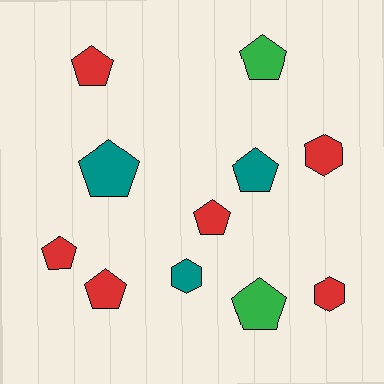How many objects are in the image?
There are 11 objects.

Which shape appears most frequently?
Pentagon, with 8 objects.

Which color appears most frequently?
Red, with 6 objects.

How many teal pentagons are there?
There are 2 teal pentagons.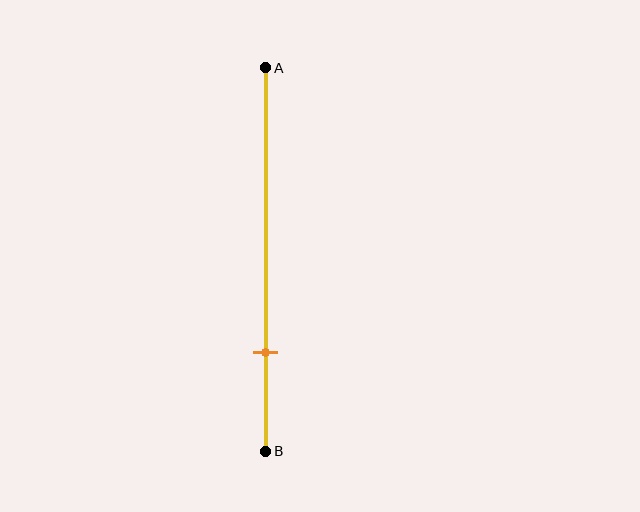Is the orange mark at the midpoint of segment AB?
No, the mark is at about 75% from A, not at the 50% midpoint.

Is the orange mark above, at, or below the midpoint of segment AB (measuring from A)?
The orange mark is below the midpoint of segment AB.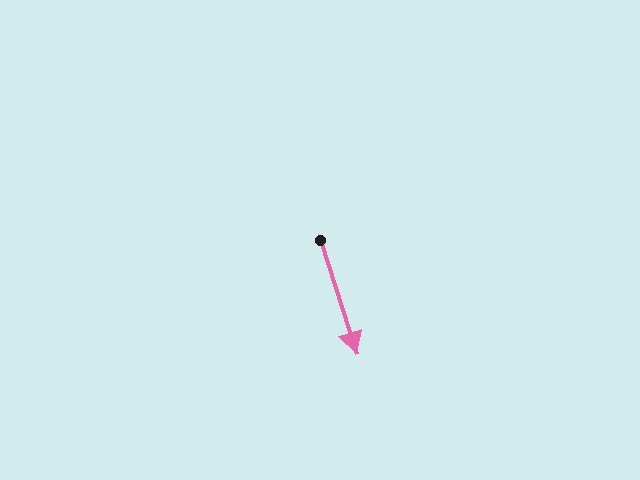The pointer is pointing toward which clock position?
Roughly 5 o'clock.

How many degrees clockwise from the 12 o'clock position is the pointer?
Approximately 162 degrees.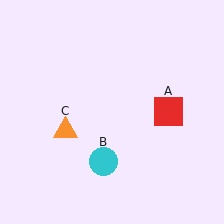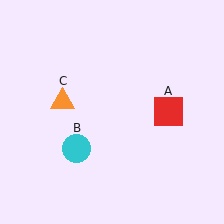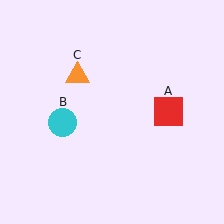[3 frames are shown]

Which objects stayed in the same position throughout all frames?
Red square (object A) remained stationary.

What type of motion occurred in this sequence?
The cyan circle (object B), orange triangle (object C) rotated clockwise around the center of the scene.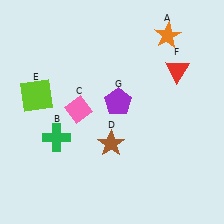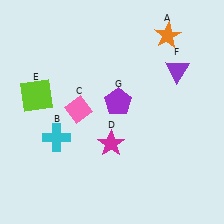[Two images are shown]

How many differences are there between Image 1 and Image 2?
There are 3 differences between the two images.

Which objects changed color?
B changed from green to cyan. D changed from brown to magenta. F changed from red to purple.